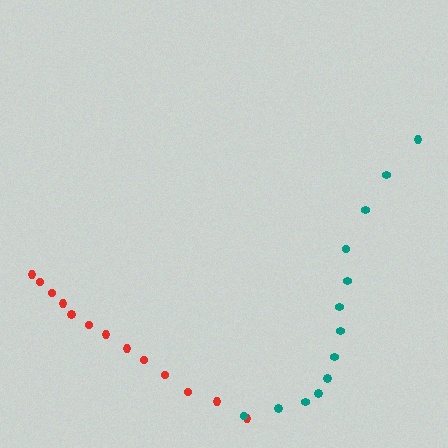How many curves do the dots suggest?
There are 2 distinct paths.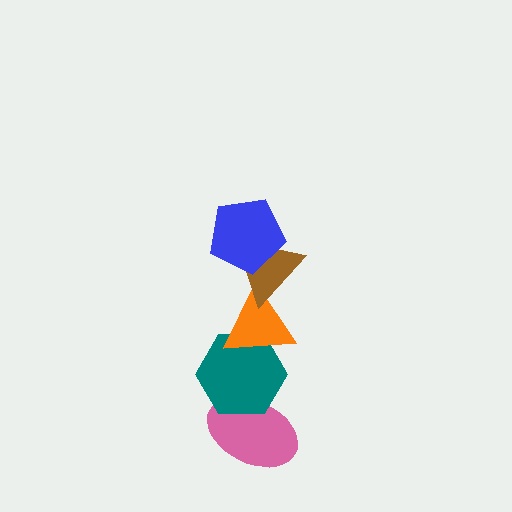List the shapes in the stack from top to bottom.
From top to bottom: the blue pentagon, the brown triangle, the orange triangle, the teal hexagon, the pink ellipse.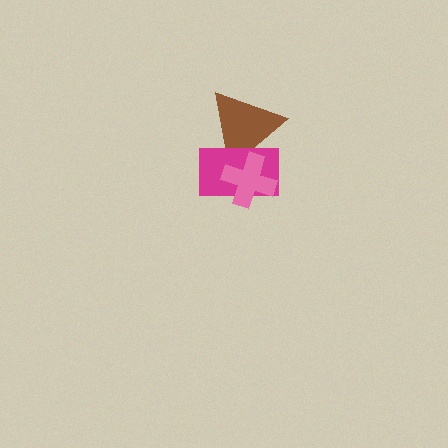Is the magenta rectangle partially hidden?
Yes, it is partially covered by another shape.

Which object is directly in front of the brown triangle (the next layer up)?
The magenta rectangle is directly in front of the brown triangle.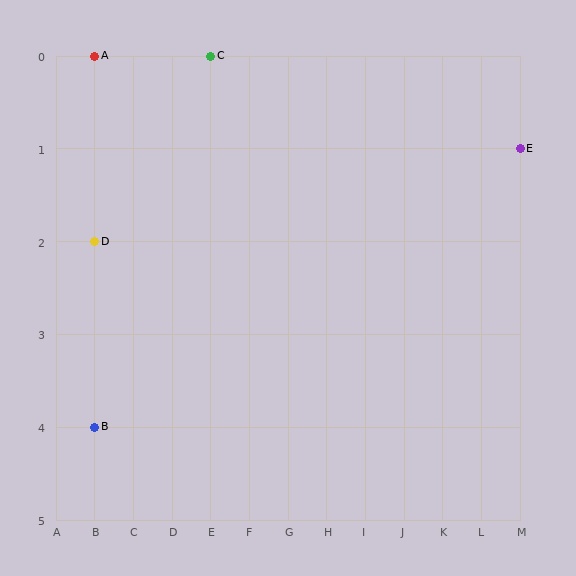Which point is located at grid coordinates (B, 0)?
Point A is at (B, 0).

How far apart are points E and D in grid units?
Points E and D are 11 columns and 1 row apart (about 11.0 grid units diagonally).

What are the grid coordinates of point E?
Point E is at grid coordinates (M, 1).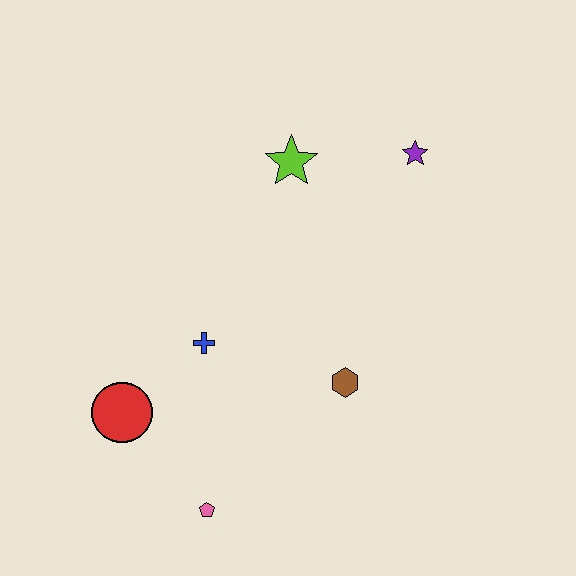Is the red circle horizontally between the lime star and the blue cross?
No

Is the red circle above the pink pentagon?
Yes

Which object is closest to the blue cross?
The red circle is closest to the blue cross.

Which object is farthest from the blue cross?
The purple star is farthest from the blue cross.